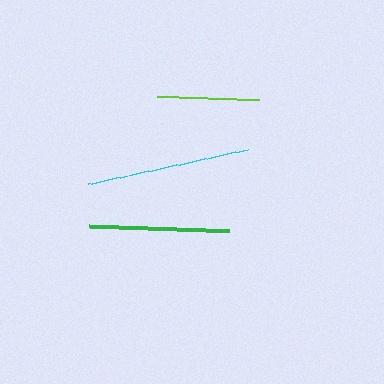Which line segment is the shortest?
The lime line is the shortest at approximately 102 pixels.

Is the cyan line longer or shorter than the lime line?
The cyan line is longer than the lime line.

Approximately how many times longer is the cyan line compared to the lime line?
The cyan line is approximately 1.6 times the length of the lime line.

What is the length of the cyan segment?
The cyan segment is approximately 163 pixels long.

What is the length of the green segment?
The green segment is approximately 139 pixels long.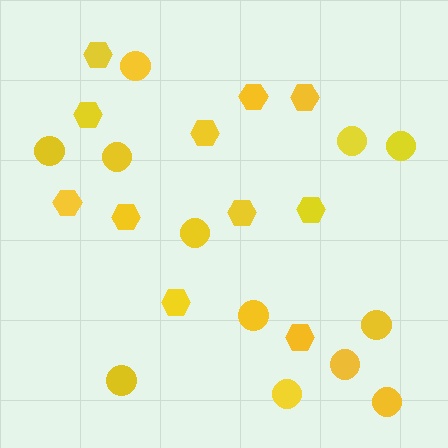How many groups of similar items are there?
There are 2 groups: one group of hexagons (11) and one group of circles (12).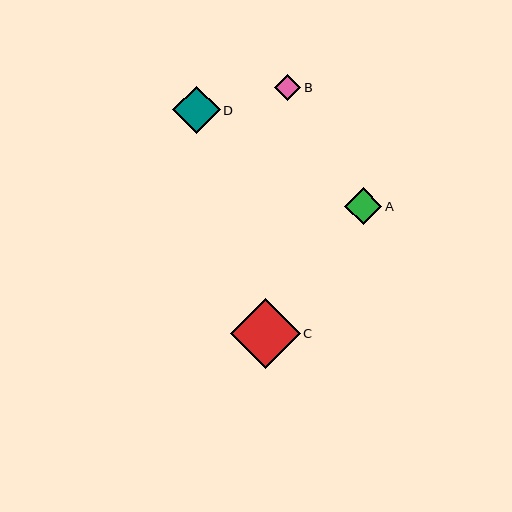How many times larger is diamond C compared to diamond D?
Diamond C is approximately 1.5 times the size of diamond D.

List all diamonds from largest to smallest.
From largest to smallest: C, D, A, B.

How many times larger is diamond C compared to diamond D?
Diamond C is approximately 1.5 times the size of diamond D.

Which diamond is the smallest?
Diamond B is the smallest with a size of approximately 26 pixels.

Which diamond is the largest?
Diamond C is the largest with a size of approximately 70 pixels.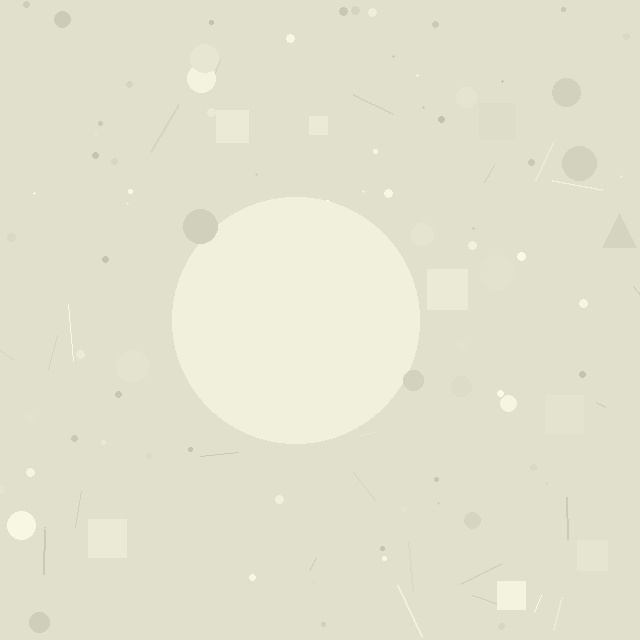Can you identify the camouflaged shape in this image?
The camouflaged shape is a circle.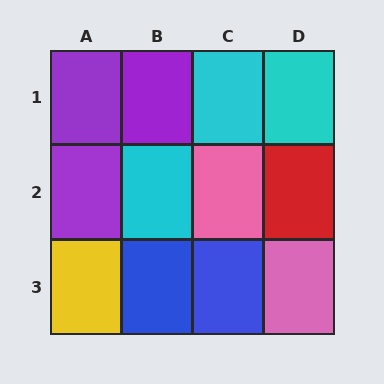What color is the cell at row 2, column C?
Pink.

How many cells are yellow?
1 cell is yellow.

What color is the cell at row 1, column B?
Purple.